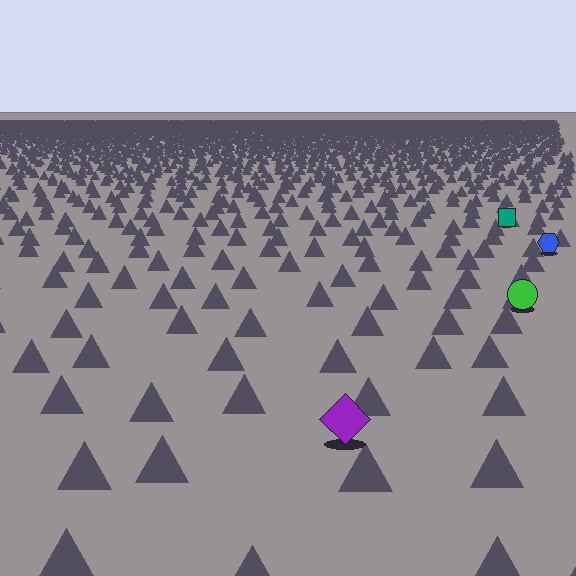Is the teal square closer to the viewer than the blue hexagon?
No. The blue hexagon is closer — you can tell from the texture gradient: the ground texture is coarser near it.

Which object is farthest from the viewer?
The teal square is farthest from the viewer. It appears smaller and the ground texture around it is denser.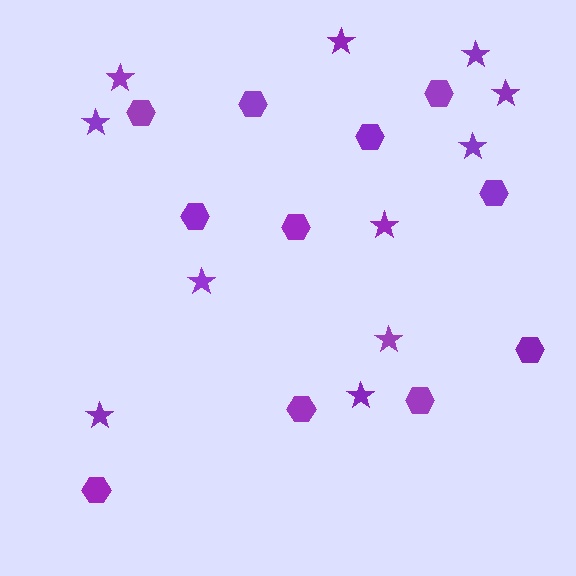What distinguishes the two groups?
There are 2 groups: one group of stars (11) and one group of hexagons (11).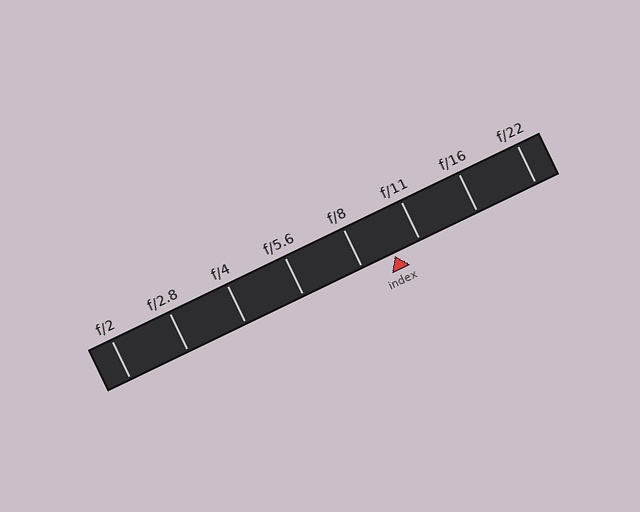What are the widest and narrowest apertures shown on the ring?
The widest aperture shown is f/2 and the narrowest is f/22.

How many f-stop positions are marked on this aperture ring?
There are 8 f-stop positions marked.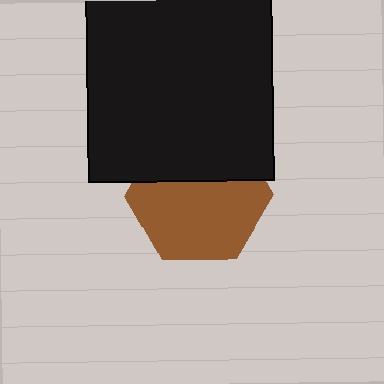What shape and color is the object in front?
The object in front is a black square.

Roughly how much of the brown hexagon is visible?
About half of it is visible (roughly 63%).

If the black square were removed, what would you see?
You would see the complete brown hexagon.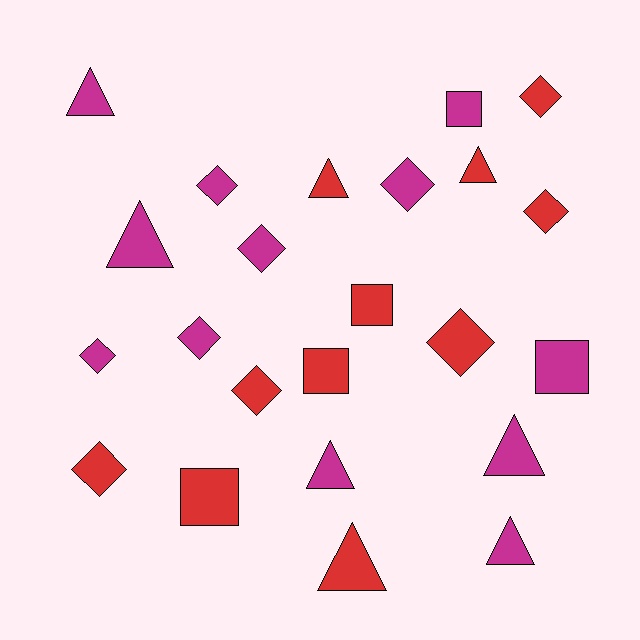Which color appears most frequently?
Magenta, with 12 objects.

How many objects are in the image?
There are 23 objects.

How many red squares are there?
There are 3 red squares.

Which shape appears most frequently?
Diamond, with 10 objects.